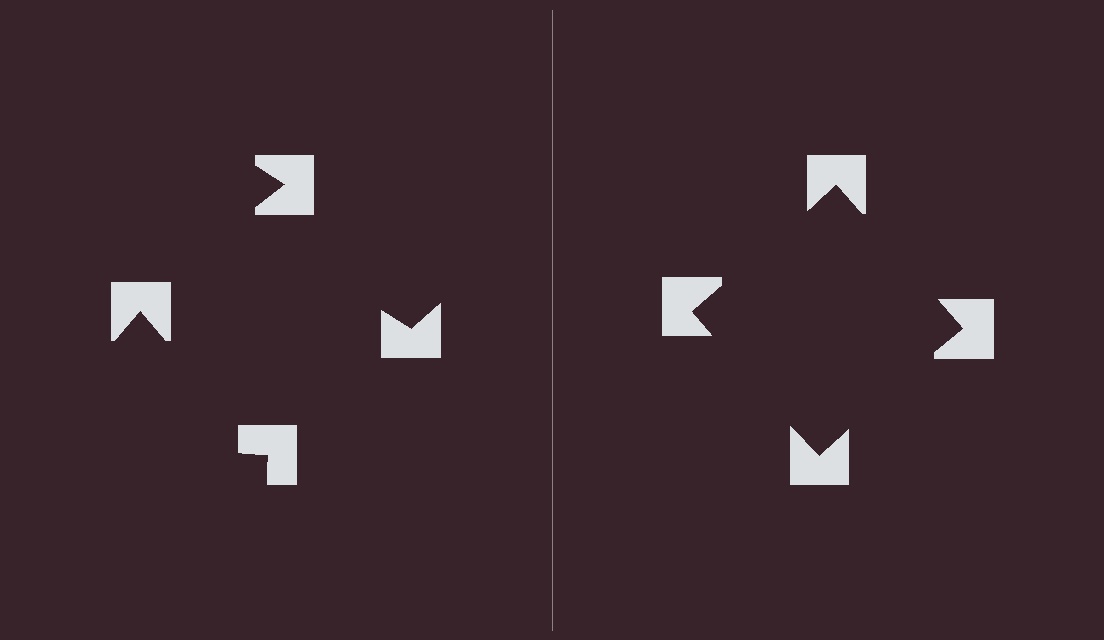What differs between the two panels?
The notched squares are positioned identically on both sides; only the wedge orientations differ. On the right they align to a square; on the left they are misaligned.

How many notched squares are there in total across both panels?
8 — 4 on each side.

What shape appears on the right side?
An illusory square.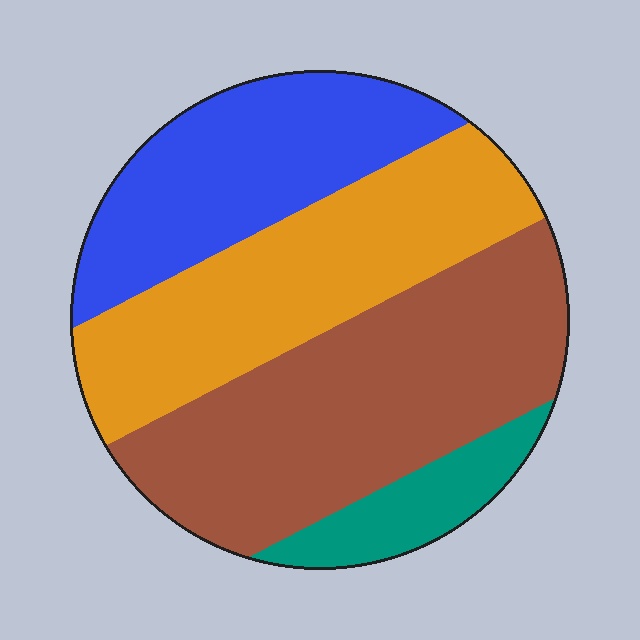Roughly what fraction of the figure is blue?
Blue takes up about one quarter (1/4) of the figure.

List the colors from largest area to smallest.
From largest to smallest: brown, orange, blue, teal.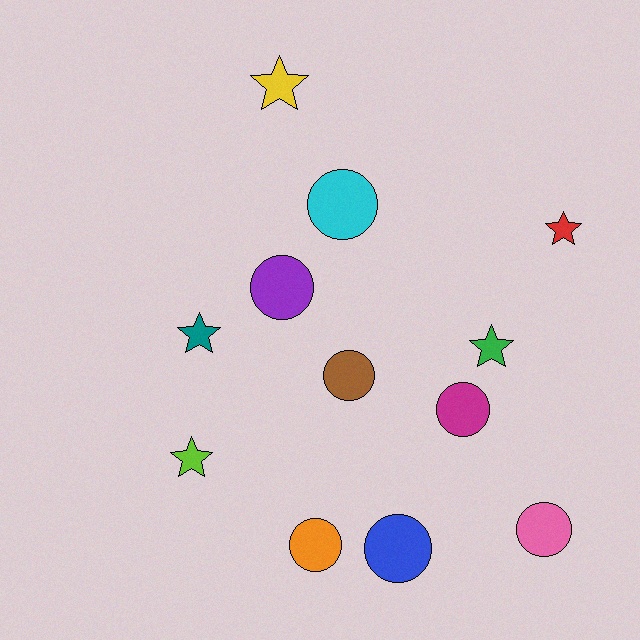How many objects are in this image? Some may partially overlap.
There are 12 objects.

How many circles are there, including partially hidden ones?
There are 7 circles.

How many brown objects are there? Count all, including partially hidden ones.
There is 1 brown object.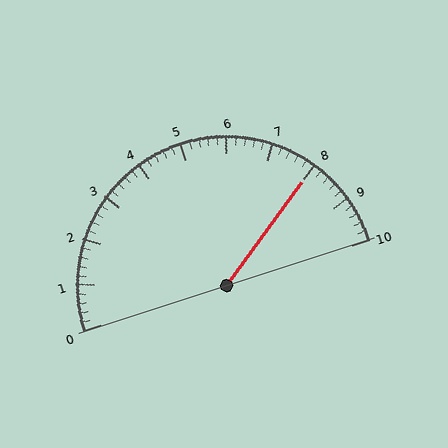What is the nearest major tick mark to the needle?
The nearest major tick mark is 8.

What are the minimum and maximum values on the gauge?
The gauge ranges from 0 to 10.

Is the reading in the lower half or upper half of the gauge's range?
The reading is in the upper half of the range (0 to 10).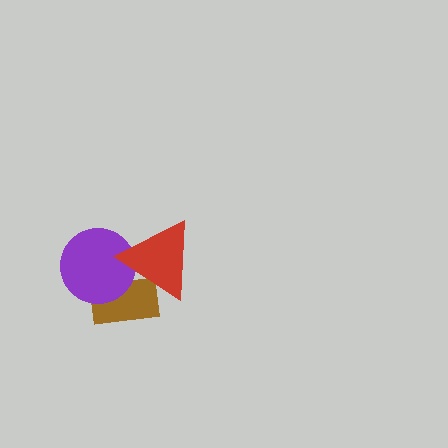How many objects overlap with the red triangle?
2 objects overlap with the red triangle.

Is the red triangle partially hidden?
No, no other shape covers it.